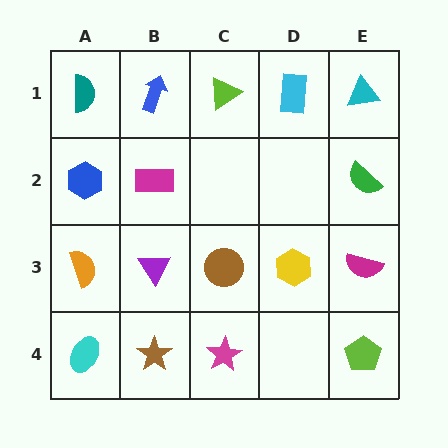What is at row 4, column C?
A magenta star.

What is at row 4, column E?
A lime pentagon.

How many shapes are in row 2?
3 shapes.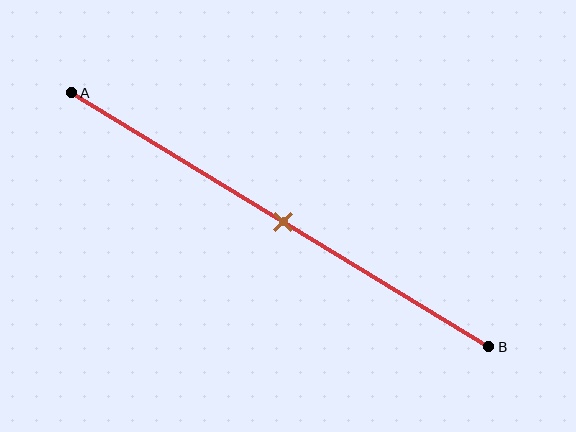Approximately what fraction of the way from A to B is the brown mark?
The brown mark is approximately 50% of the way from A to B.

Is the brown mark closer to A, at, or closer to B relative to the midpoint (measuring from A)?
The brown mark is approximately at the midpoint of segment AB.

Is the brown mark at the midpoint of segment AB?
Yes, the mark is approximately at the midpoint.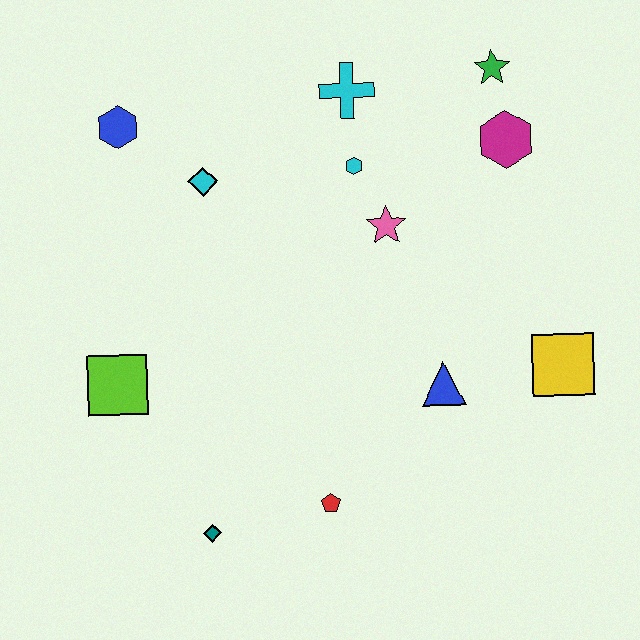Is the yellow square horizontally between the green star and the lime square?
No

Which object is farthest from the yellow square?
The blue hexagon is farthest from the yellow square.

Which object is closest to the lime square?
The teal diamond is closest to the lime square.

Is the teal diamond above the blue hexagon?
No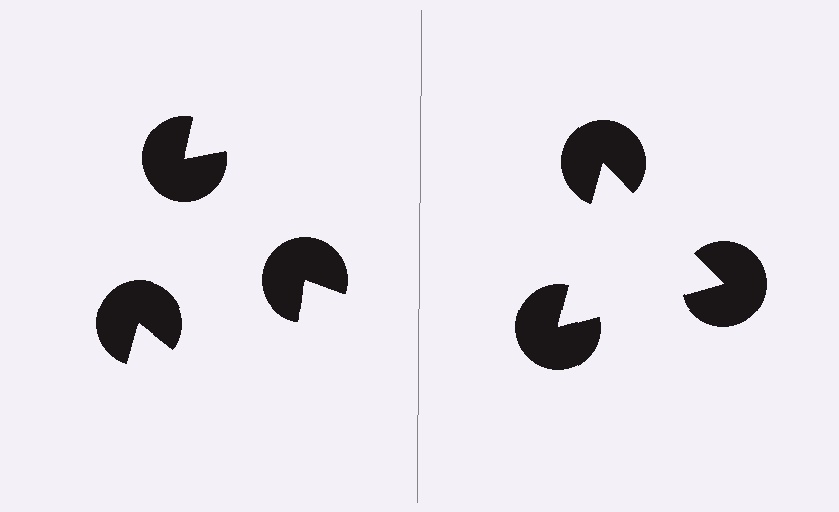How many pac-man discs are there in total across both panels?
6 — 3 on each side.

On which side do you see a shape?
An illusory triangle appears on the right side. On the left side the wedge cuts are rotated, so no coherent shape forms.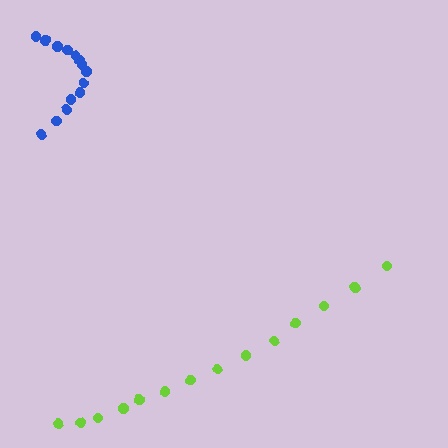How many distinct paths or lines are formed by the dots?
There are 2 distinct paths.